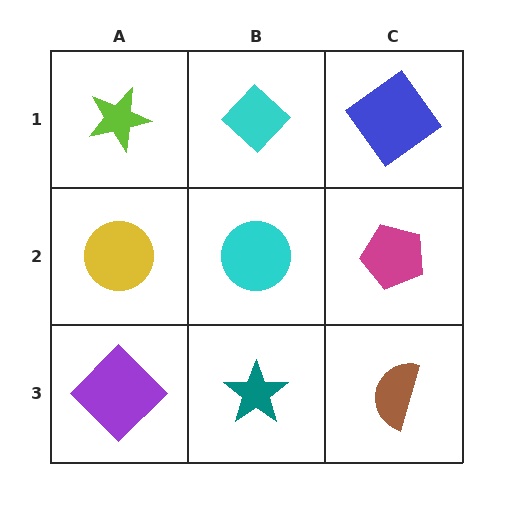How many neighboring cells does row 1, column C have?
2.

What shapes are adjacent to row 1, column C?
A magenta pentagon (row 2, column C), a cyan diamond (row 1, column B).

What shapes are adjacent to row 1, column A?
A yellow circle (row 2, column A), a cyan diamond (row 1, column B).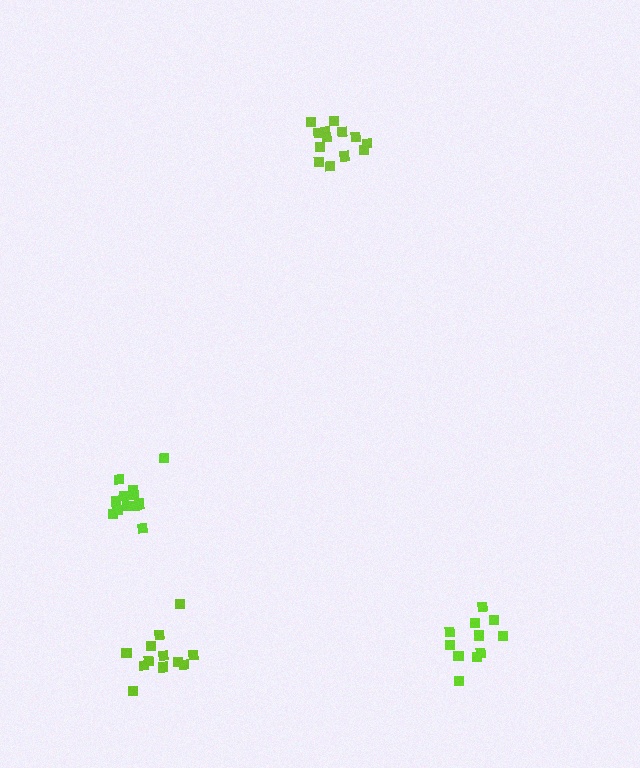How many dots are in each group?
Group 1: 11 dots, Group 2: 12 dots, Group 3: 13 dots, Group 4: 13 dots (49 total).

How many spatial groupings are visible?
There are 4 spatial groupings.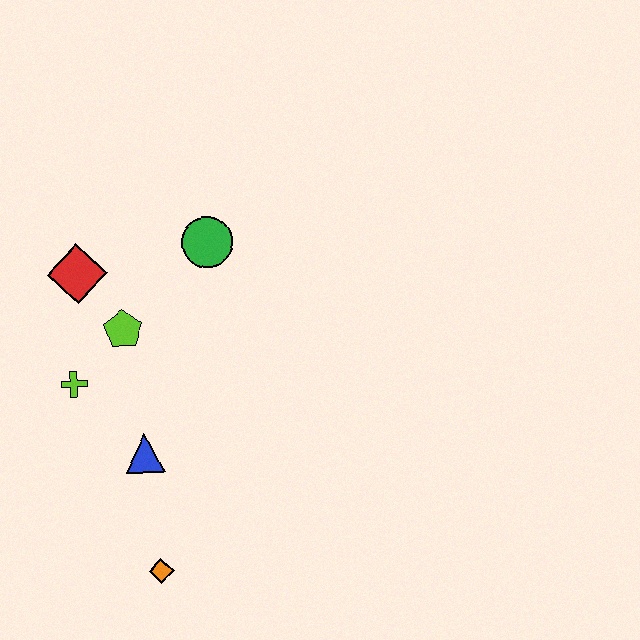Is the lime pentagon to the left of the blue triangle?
Yes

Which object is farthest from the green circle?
The orange diamond is farthest from the green circle.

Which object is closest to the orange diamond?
The blue triangle is closest to the orange diamond.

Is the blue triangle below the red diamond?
Yes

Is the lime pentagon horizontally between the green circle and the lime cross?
Yes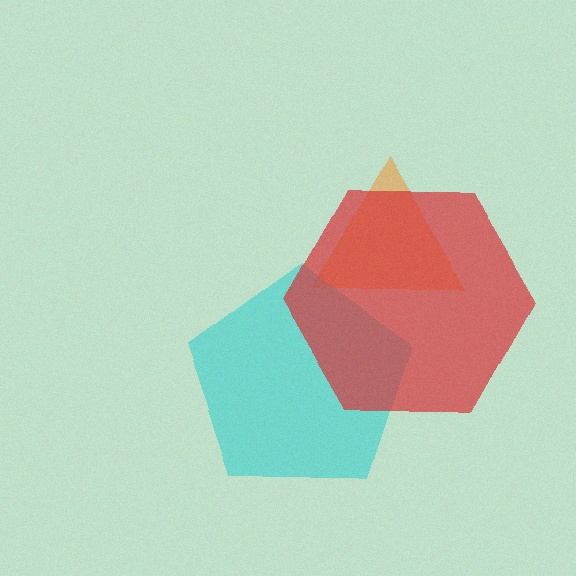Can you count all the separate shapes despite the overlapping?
Yes, there are 3 separate shapes.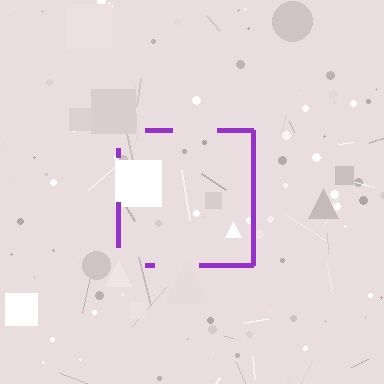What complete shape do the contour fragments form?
The contour fragments form a square.